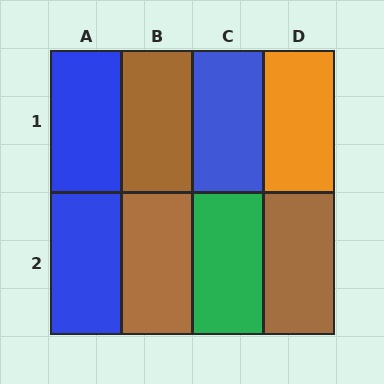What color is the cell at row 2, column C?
Green.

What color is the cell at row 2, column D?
Brown.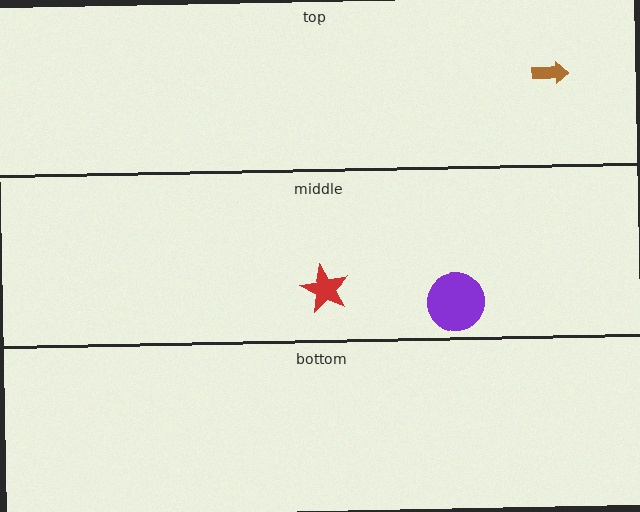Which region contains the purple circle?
The middle region.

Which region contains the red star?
The middle region.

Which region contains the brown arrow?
The top region.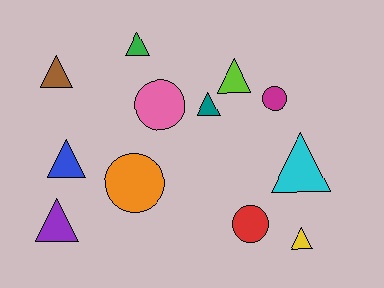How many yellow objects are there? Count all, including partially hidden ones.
There is 1 yellow object.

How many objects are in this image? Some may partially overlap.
There are 12 objects.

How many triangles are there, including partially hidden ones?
There are 8 triangles.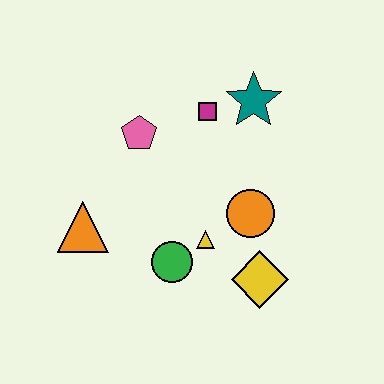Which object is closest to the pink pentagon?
The magenta square is closest to the pink pentagon.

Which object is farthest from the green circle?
The teal star is farthest from the green circle.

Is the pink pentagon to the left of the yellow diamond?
Yes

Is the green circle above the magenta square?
No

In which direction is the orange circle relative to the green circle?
The orange circle is to the right of the green circle.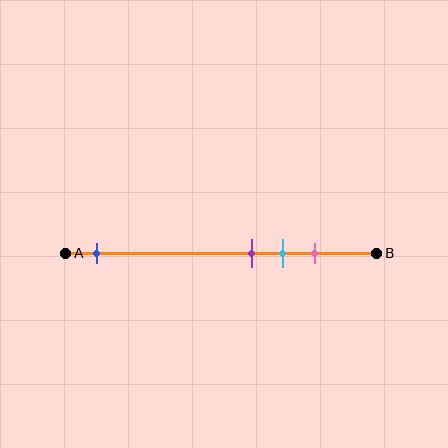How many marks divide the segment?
There are 4 marks dividing the segment.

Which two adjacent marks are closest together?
The purple and cyan marks are the closest adjacent pair.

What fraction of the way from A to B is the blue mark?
The blue mark is approximately 10% (0.1) of the way from A to B.